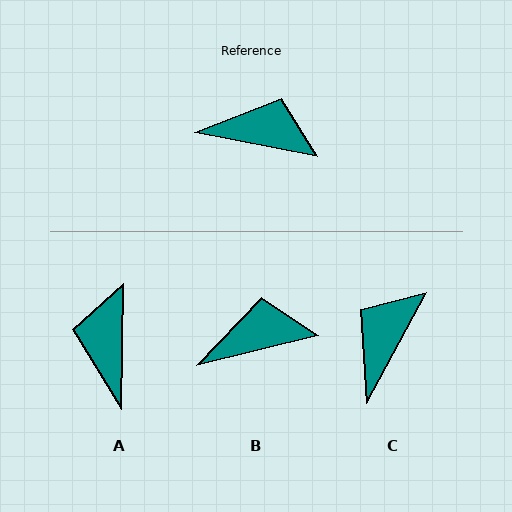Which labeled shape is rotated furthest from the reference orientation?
A, about 100 degrees away.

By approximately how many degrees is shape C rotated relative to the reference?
Approximately 72 degrees counter-clockwise.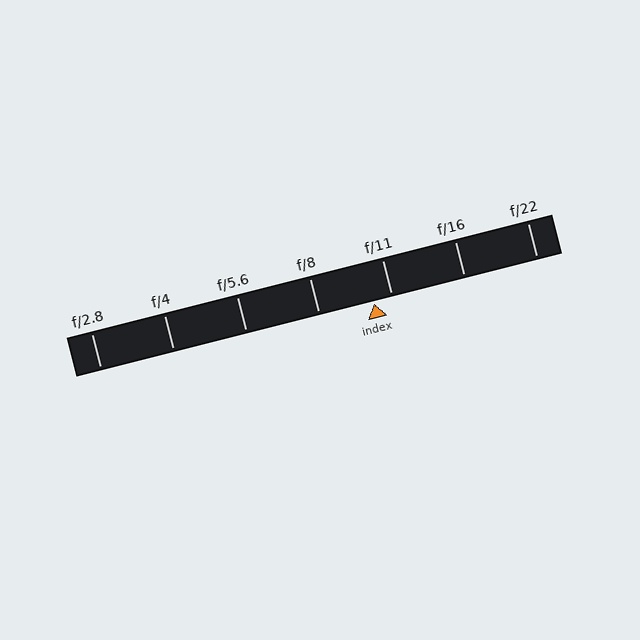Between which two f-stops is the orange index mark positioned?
The index mark is between f/8 and f/11.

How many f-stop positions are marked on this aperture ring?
There are 7 f-stop positions marked.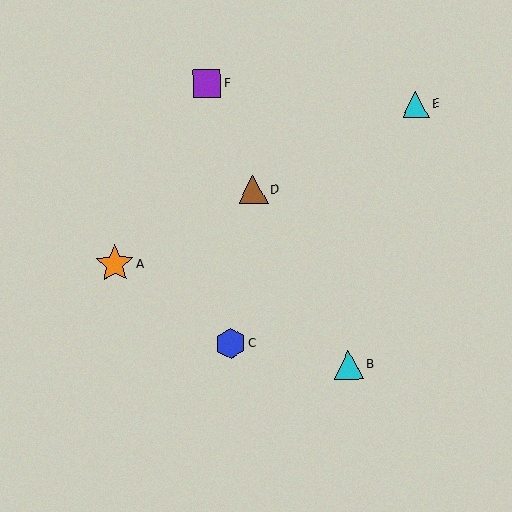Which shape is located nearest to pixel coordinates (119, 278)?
The orange star (labeled A) at (115, 264) is nearest to that location.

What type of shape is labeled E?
Shape E is a cyan triangle.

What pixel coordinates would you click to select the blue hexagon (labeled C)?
Click at (230, 344) to select the blue hexagon C.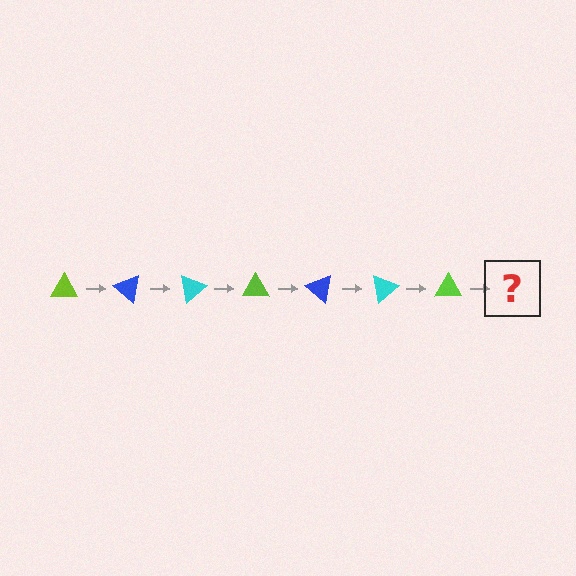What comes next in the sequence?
The next element should be a blue triangle, rotated 280 degrees from the start.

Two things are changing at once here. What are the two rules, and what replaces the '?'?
The two rules are that it rotates 40 degrees each step and the color cycles through lime, blue, and cyan. The '?' should be a blue triangle, rotated 280 degrees from the start.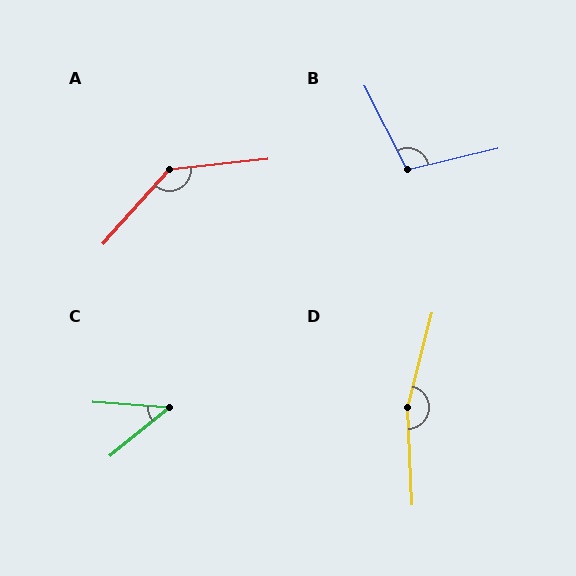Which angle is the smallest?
C, at approximately 43 degrees.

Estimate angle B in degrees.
Approximately 104 degrees.